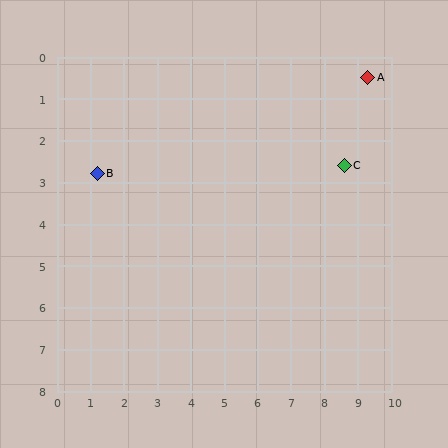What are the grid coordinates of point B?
Point B is at approximately (1.2, 2.8).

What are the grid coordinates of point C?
Point C is at approximately (8.6, 2.6).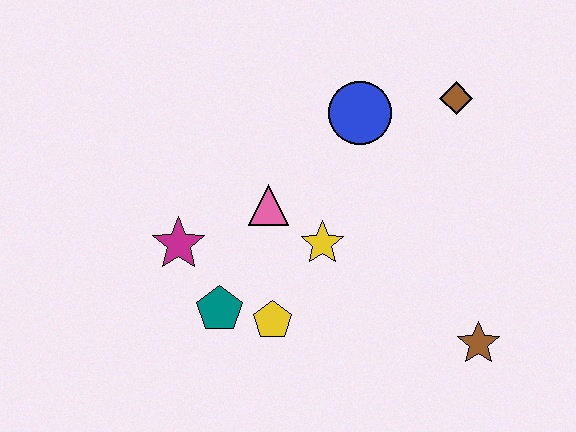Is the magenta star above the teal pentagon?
Yes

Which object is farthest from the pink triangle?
The brown star is farthest from the pink triangle.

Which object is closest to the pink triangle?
The yellow star is closest to the pink triangle.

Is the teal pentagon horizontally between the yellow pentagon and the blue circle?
No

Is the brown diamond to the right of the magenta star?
Yes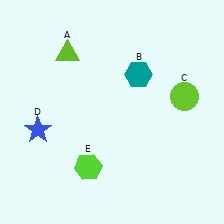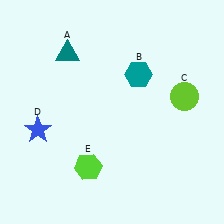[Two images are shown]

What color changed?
The triangle (A) changed from lime in Image 1 to teal in Image 2.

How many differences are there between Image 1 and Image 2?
There is 1 difference between the two images.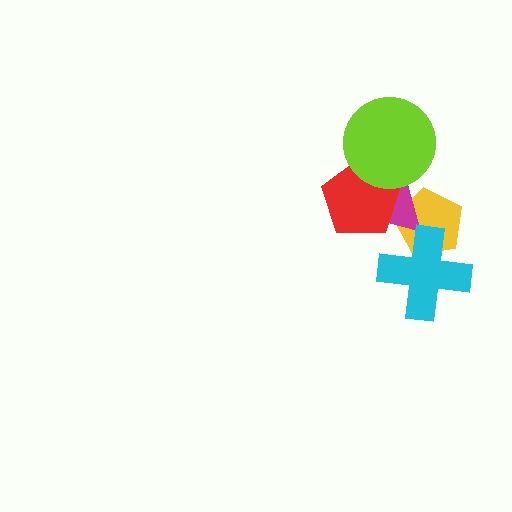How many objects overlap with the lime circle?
2 objects overlap with the lime circle.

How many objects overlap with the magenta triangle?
4 objects overlap with the magenta triangle.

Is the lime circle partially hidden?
No, no other shape covers it.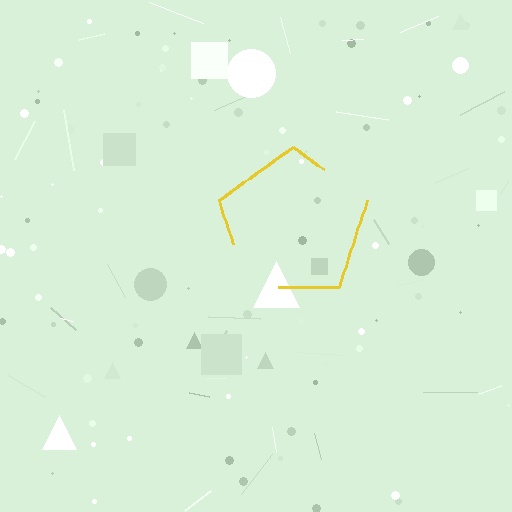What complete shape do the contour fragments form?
The contour fragments form a pentagon.